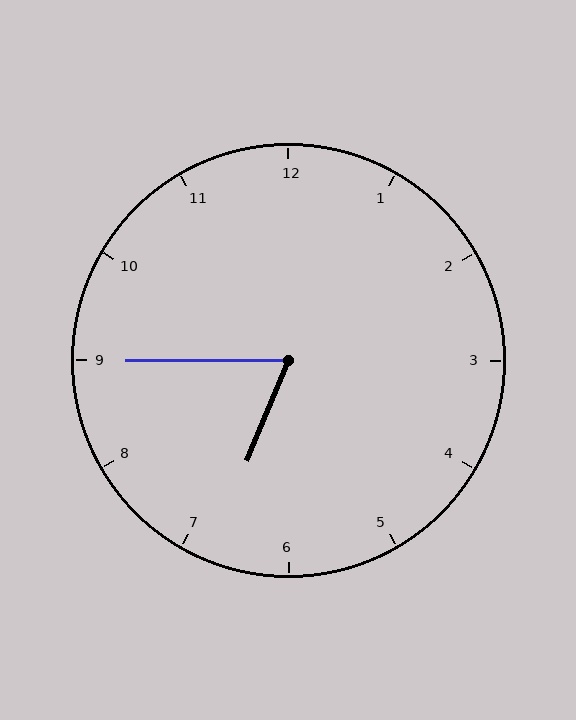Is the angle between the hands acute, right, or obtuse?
It is acute.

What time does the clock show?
6:45.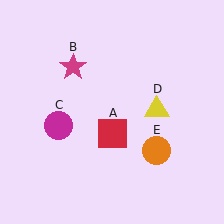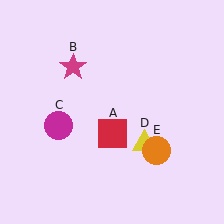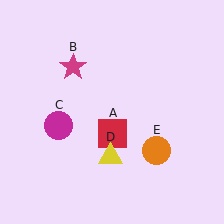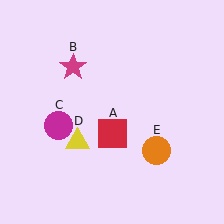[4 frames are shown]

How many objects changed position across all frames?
1 object changed position: yellow triangle (object D).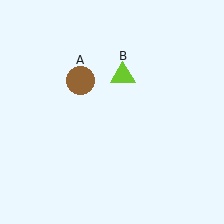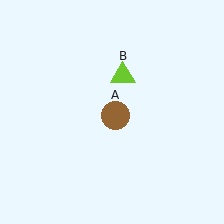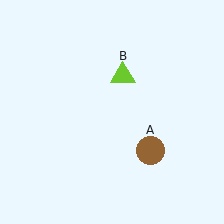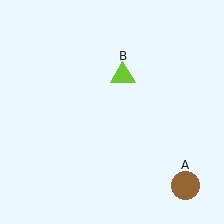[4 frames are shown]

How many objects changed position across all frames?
1 object changed position: brown circle (object A).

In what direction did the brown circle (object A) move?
The brown circle (object A) moved down and to the right.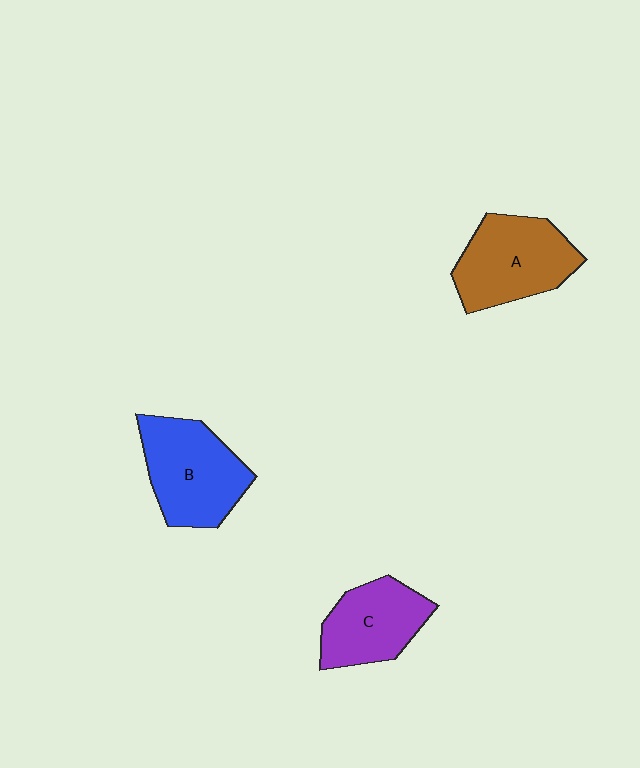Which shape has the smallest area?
Shape C (purple).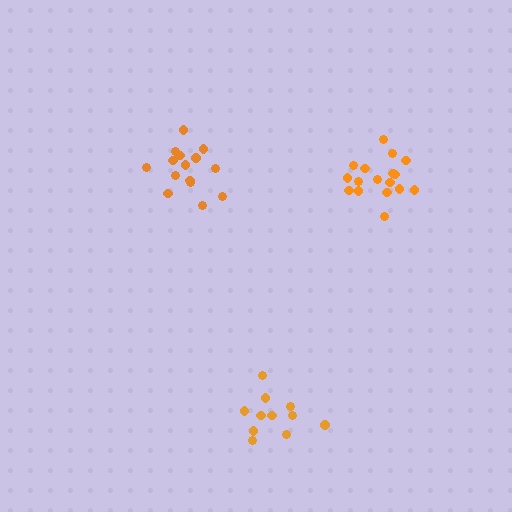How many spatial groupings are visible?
There are 3 spatial groupings.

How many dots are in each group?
Group 1: 15 dots, Group 2: 17 dots, Group 3: 11 dots (43 total).